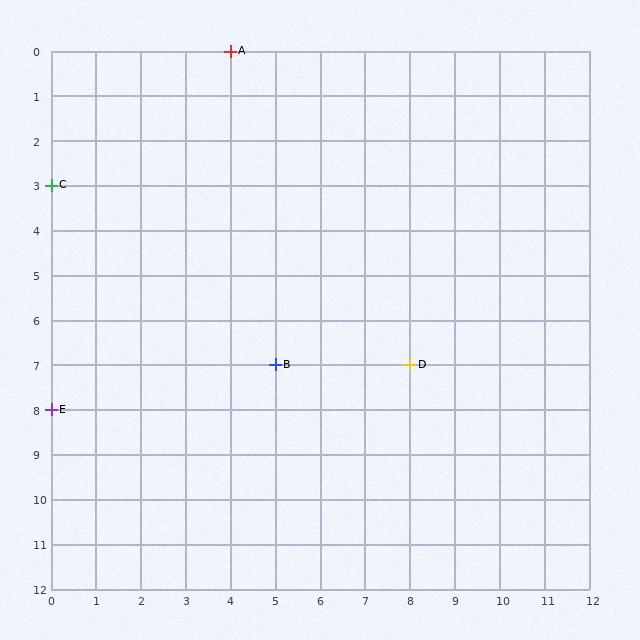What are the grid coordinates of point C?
Point C is at grid coordinates (0, 3).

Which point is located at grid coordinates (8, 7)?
Point D is at (8, 7).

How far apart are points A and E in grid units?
Points A and E are 4 columns and 8 rows apart (about 8.9 grid units diagonally).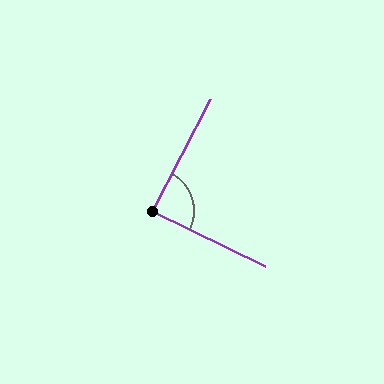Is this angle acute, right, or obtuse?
It is approximately a right angle.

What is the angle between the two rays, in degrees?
Approximately 89 degrees.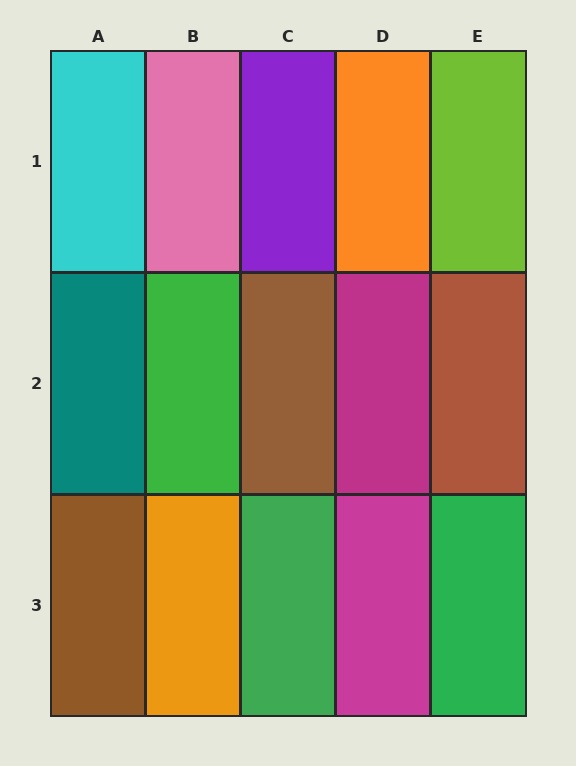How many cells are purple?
1 cell is purple.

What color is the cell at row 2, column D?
Magenta.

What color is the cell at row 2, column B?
Green.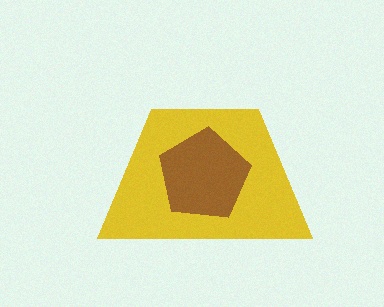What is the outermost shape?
The yellow trapezoid.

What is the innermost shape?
The brown pentagon.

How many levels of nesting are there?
2.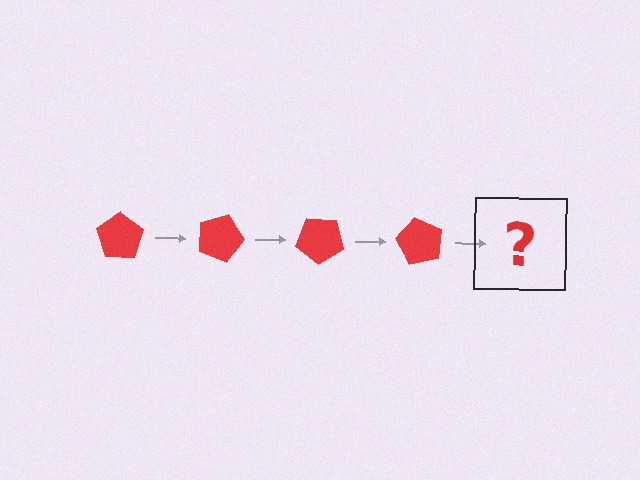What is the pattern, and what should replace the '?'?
The pattern is that the pentagon rotates 20 degrees each step. The '?' should be a red pentagon rotated 80 degrees.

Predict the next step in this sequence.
The next step is a red pentagon rotated 80 degrees.